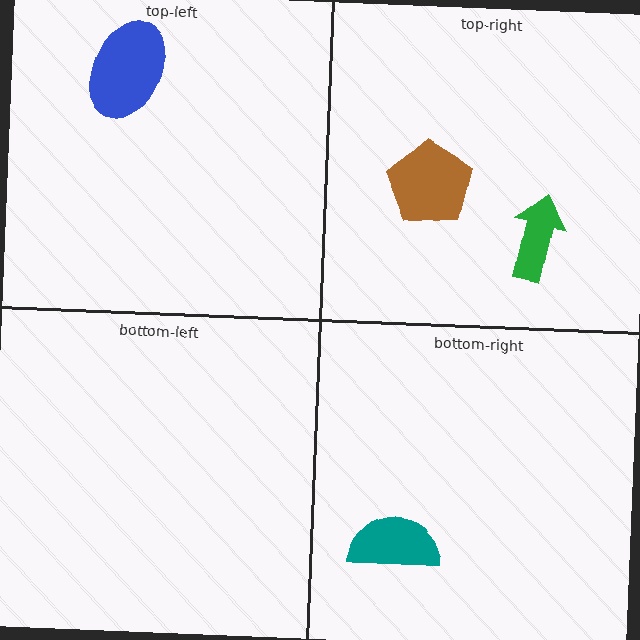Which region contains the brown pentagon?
The top-right region.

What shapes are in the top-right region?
The green arrow, the brown pentagon.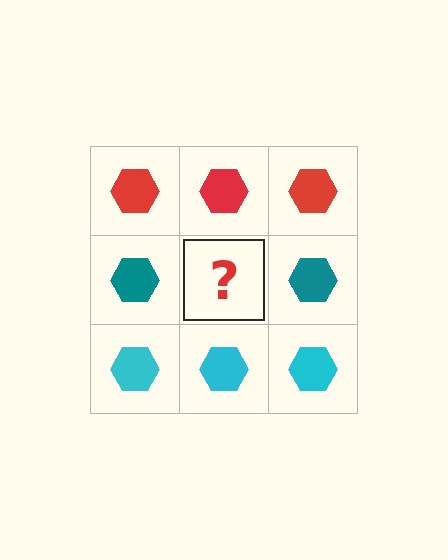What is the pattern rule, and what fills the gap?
The rule is that each row has a consistent color. The gap should be filled with a teal hexagon.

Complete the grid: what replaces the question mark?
The question mark should be replaced with a teal hexagon.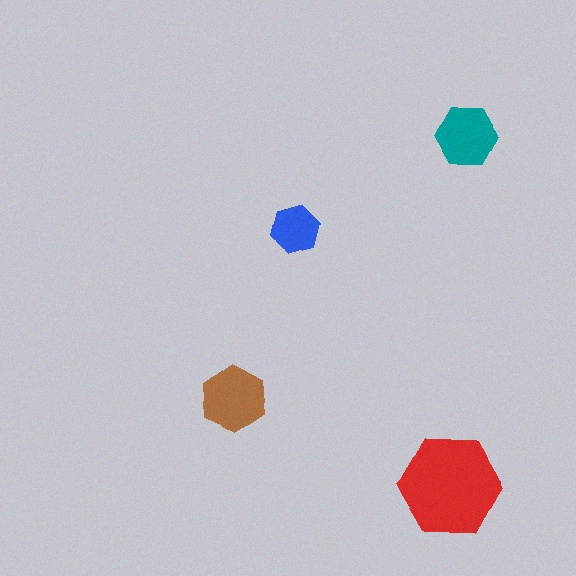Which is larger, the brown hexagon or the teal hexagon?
The brown one.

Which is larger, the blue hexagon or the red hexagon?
The red one.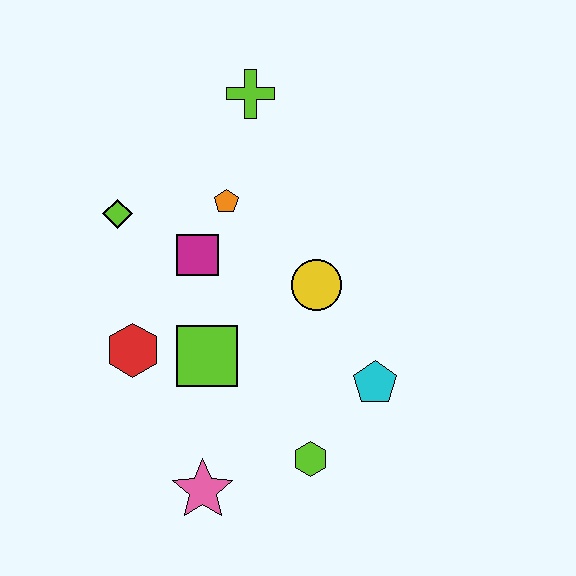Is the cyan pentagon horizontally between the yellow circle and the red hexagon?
No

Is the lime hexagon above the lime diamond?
No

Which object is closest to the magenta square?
The orange pentagon is closest to the magenta square.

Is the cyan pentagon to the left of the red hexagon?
No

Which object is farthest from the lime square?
The lime cross is farthest from the lime square.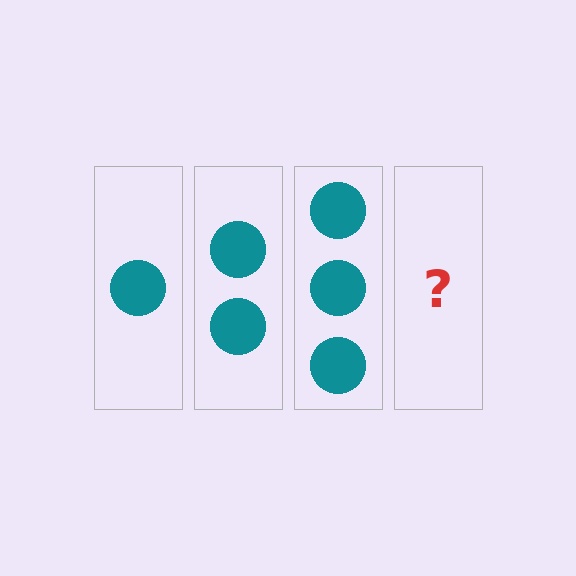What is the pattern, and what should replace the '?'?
The pattern is that each step adds one more circle. The '?' should be 4 circles.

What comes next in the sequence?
The next element should be 4 circles.